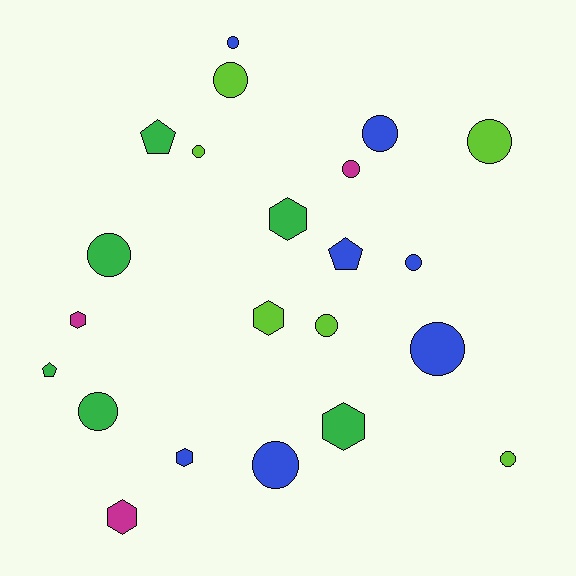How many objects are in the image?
There are 22 objects.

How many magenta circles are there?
There is 1 magenta circle.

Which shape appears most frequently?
Circle, with 13 objects.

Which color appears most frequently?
Blue, with 7 objects.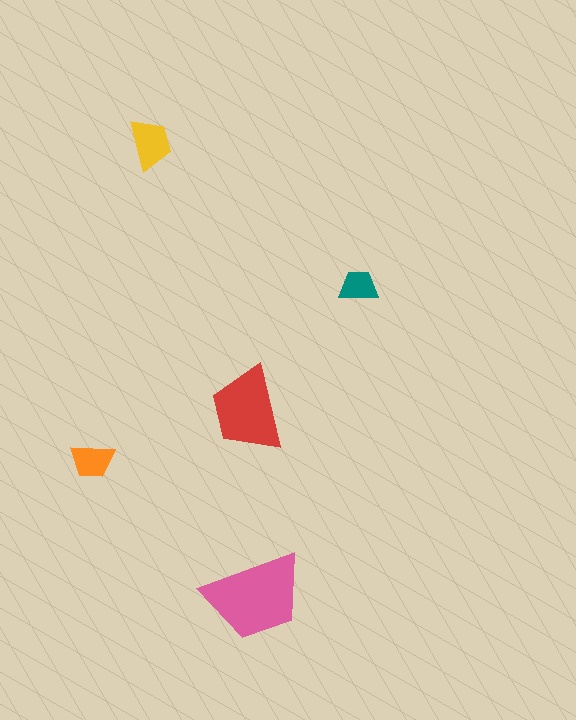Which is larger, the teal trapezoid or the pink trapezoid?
The pink one.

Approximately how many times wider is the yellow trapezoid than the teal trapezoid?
About 1.5 times wider.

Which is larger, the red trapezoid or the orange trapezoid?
The red one.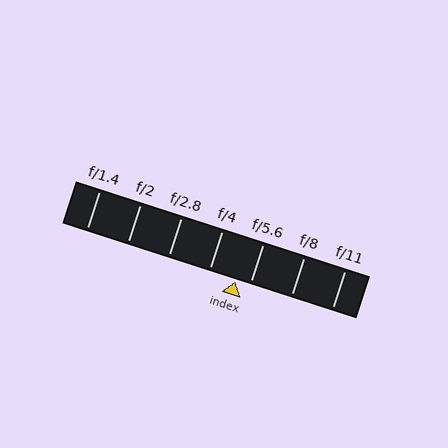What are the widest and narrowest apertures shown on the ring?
The widest aperture shown is f/1.4 and the narrowest is f/11.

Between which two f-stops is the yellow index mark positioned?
The index mark is between f/4 and f/5.6.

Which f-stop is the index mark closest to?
The index mark is closest to f/5.6.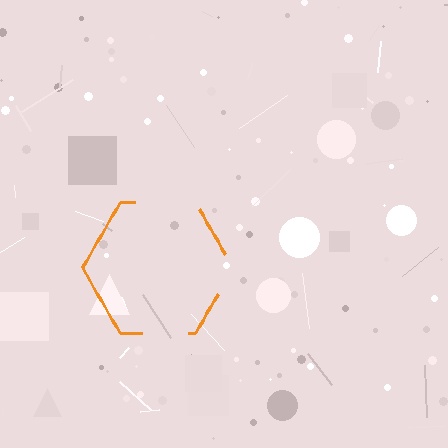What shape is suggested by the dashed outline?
The dashed outline suggests a hexagon.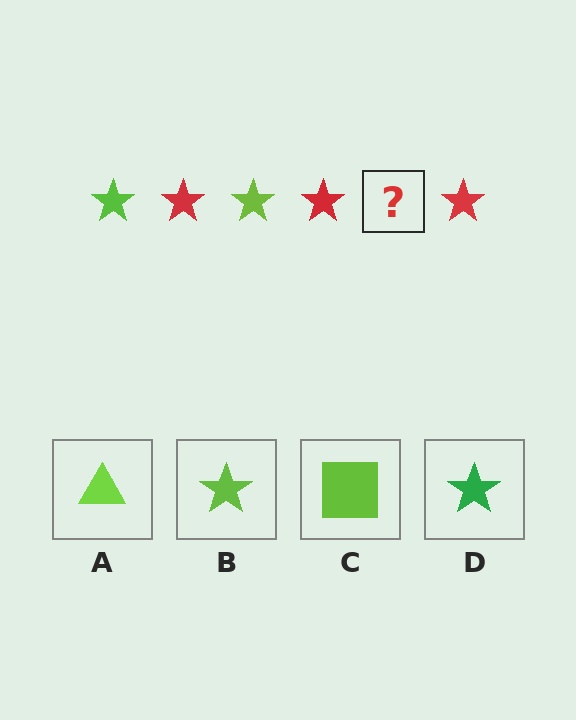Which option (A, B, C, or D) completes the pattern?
B.